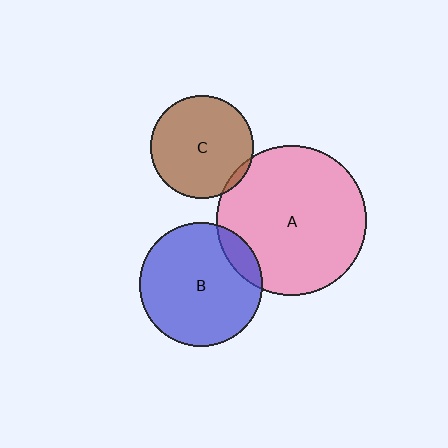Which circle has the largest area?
Circle A (pink).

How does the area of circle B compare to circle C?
Approximately 1.4 times.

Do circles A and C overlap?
Yes.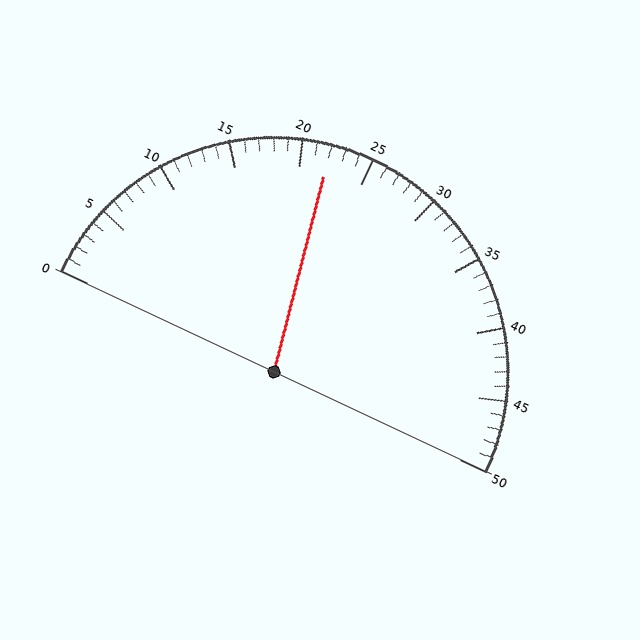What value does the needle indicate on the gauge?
The needle indicates approximately 22.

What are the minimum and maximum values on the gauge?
The gauge ranges from 0 to 50.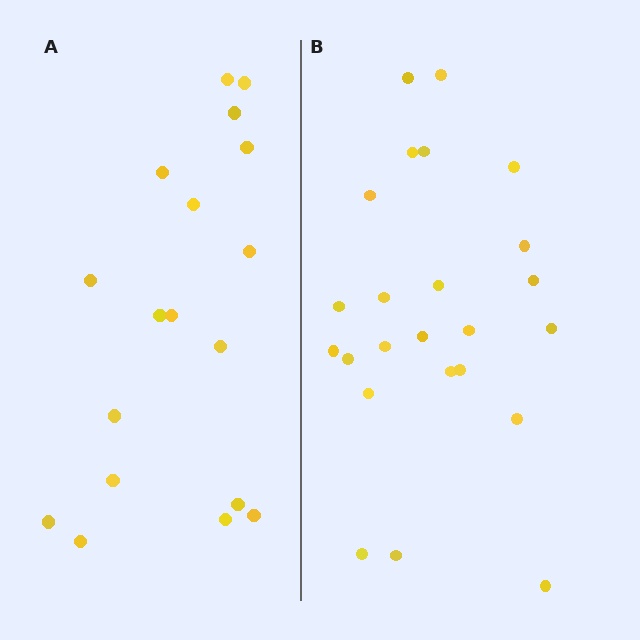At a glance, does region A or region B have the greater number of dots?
Region B (the right region) has more dots.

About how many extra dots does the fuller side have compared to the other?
Region B has about 6 more dots than region A.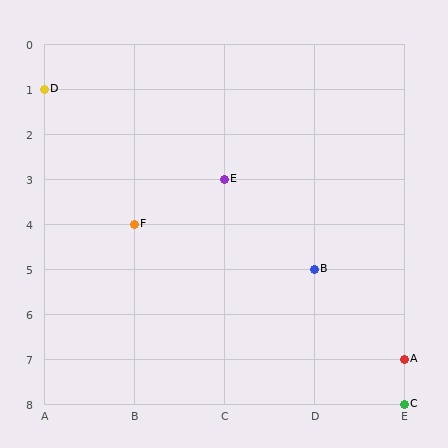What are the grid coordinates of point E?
Point E is at grid coordinates (C, 3).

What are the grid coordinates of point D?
Point D is at grid coordinates (A, 1).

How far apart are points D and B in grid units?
Points D and B are 3 columns and 4 rows apart (about 5.0 grid units diagonally).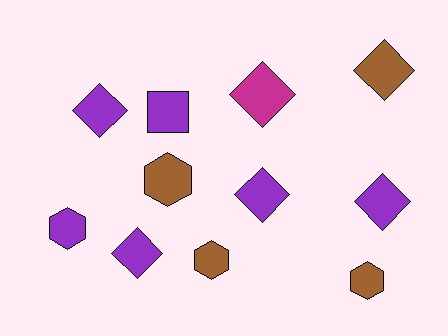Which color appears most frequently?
Purple, with 6 objects.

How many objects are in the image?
There are 11 objects.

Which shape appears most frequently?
Diamond, with 6 objects.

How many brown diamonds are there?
There is 1 brown diamond.